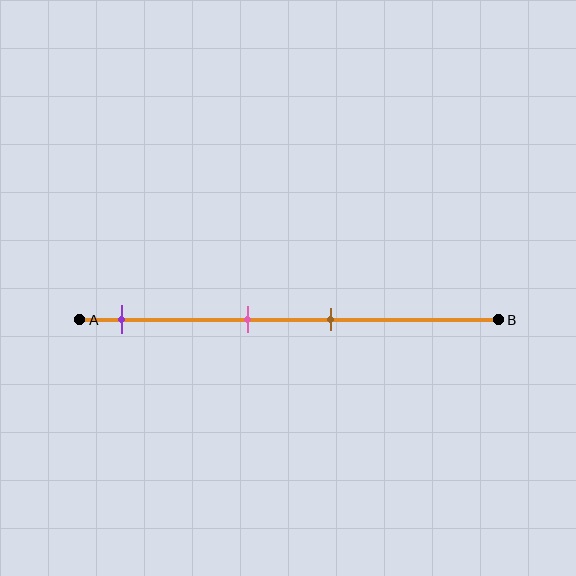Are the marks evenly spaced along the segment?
No, the marks are not evenly spaced.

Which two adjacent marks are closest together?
The pink and brown marks are the closest adjacent pair.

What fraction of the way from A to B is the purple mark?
The purple mark is approximately 10% (0.1) of the way from A to B.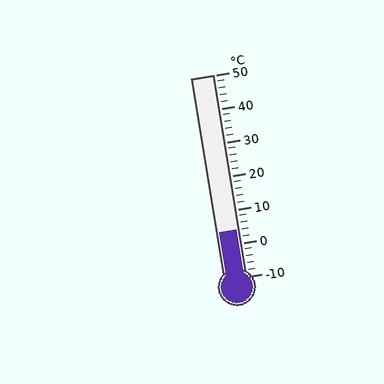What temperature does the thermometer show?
The thermometer shows approximately 4°C.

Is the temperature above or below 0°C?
The temperature is above 0°C.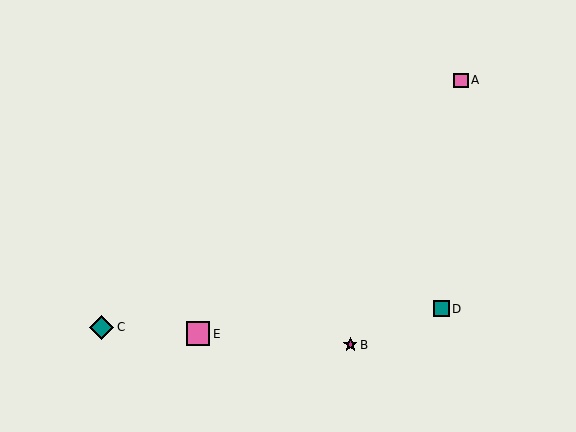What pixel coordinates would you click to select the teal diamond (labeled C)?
Click at (102, 328) to select the teal diamond C.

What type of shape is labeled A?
Shape A is a pink square.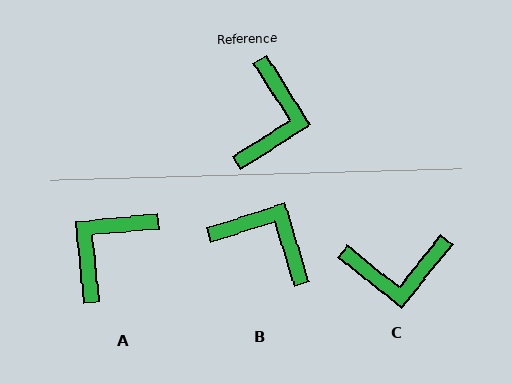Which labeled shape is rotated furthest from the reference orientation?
A, about 153 degrees away.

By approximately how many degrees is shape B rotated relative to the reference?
Approximately 75 degrees counter-clockwise.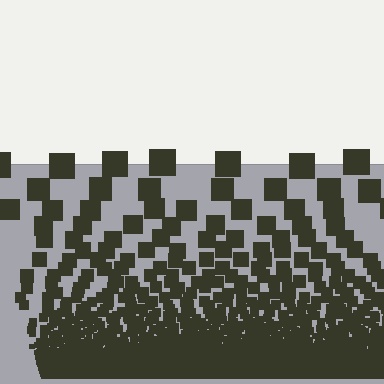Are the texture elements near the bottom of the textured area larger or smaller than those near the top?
Smaller. The gradient is inverted — elements near the bottom are smaller and denser.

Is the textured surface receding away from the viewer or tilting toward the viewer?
The surface appears to tilt toward the viewer. Texture elements get larger and sparser toward the top.